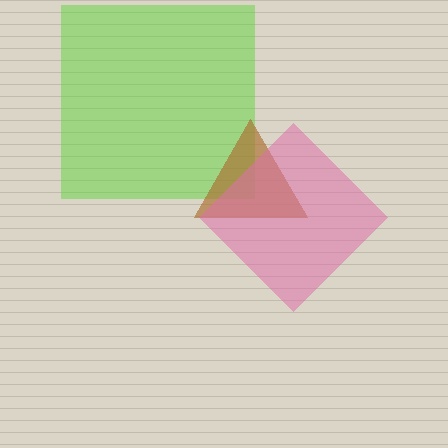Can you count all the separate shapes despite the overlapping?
Yes, there are 3 separate shapes.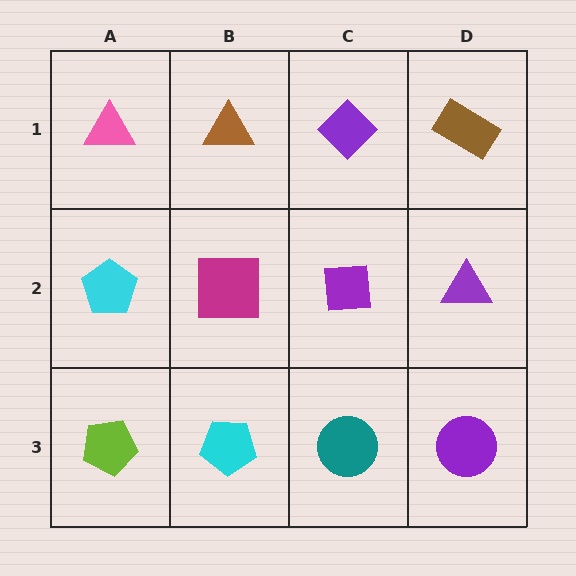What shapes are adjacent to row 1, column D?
A purple triangle (row 2, column D), a purple diamond (row 1, column C).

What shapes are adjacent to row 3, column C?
A purple square (row 2, column C), a cyan pentagon (row 3, column B), a purple circle (row 3, column D).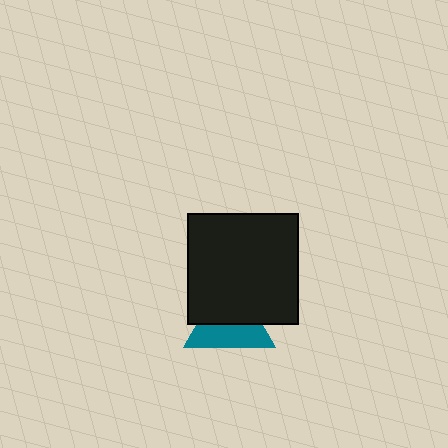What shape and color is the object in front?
The object in front is a black square.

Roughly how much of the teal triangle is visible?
About half of it is visible (roughly 47%).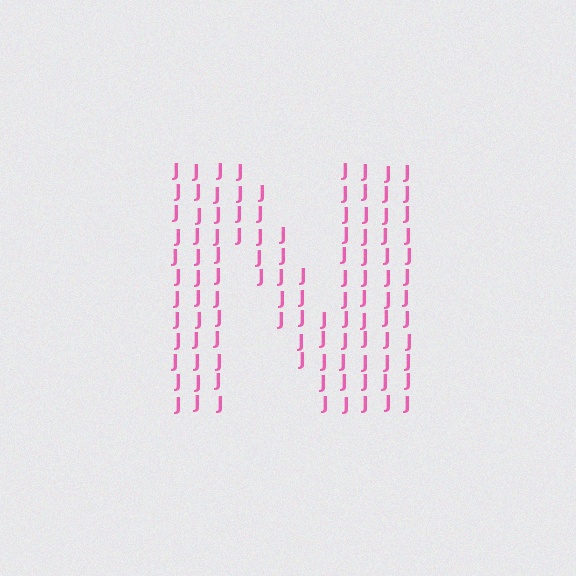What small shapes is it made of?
It is made of small letter J's.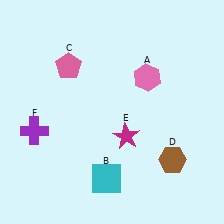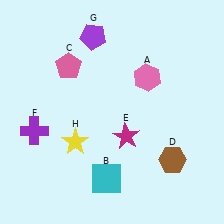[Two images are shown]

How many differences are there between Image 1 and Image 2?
There are 2 differences between the two images.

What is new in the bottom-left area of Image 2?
A yellow star (H) was added in the bottom-left area of Image 2.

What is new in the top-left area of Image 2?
A purple pentagon (G) was added in the top-left area of Image 2.